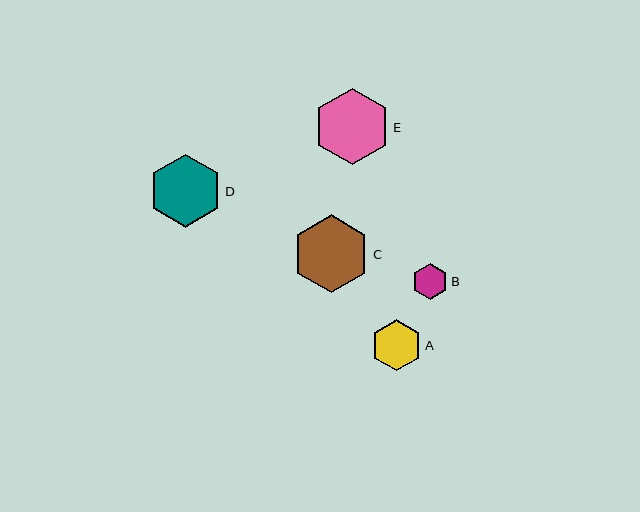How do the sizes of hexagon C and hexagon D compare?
Hexagon C and hexagon D are approximately the same size.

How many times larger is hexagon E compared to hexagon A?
Hexagon E is approximately 1.5 times the size of hexagon A.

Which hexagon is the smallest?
Hexagon B is the smallest with a size of approximately 36 pixels.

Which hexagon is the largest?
Hexagon C is the largest with a size of approximately 78 pixels.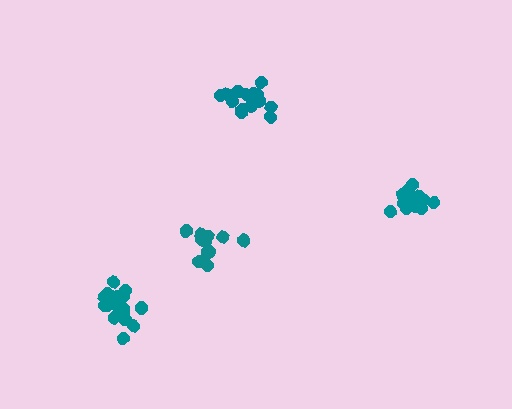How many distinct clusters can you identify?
There are 4 distinct clusters.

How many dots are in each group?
Group 1: 15 dots, Group 2: 14 dots, Group 3: 13 dots, Group 4: 17 dots (59 total).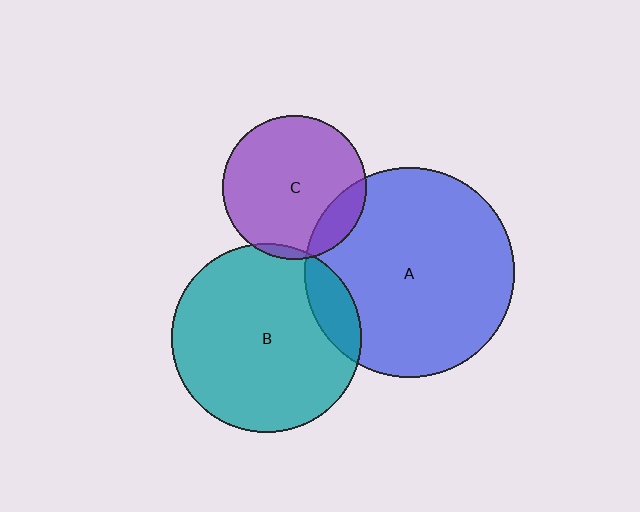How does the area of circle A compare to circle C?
Approximately 2.1 times.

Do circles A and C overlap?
Yes.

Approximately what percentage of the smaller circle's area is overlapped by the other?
Approximately 15%.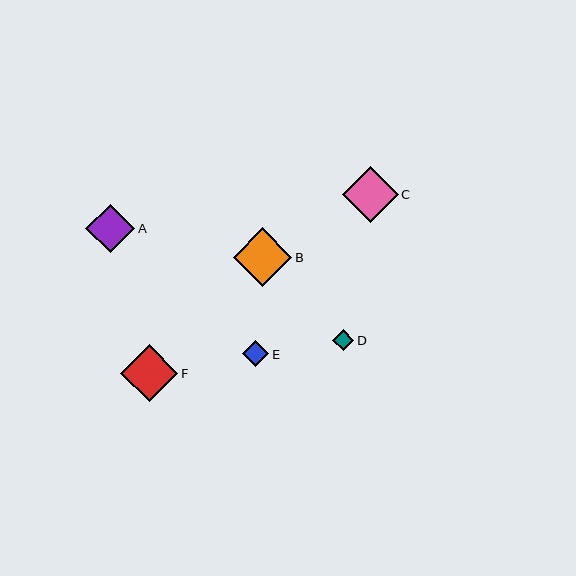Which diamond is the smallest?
Diamond D is the smallest with a size of approximately 21 pixels.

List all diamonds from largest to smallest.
From largest to smallest: B, F, C, A, E, D.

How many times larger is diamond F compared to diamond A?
Diamond F is approximately 1.2 times the size of diamond A.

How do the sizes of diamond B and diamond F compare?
Diamond B and diamond F are approximately the same size.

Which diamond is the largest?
Diamond B is the largest with a size of approximately 58 pixels.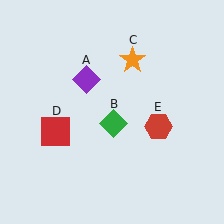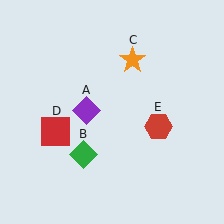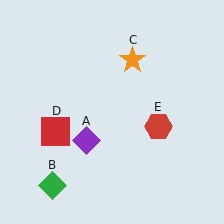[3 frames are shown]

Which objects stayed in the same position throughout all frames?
Orange star (object C) and red square (object D) and red hexagon (object E) remained stationary.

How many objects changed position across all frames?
2 objects changed position: purple diamond (object A), green diamond (object B).